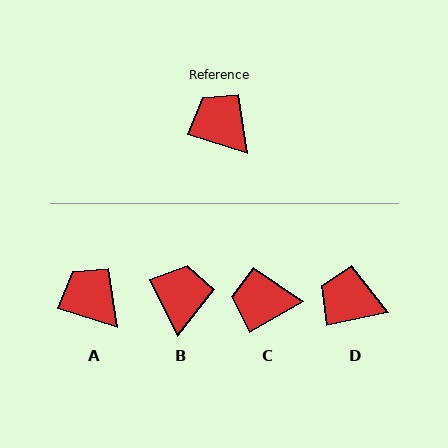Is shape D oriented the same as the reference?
No, it is off by about 29 degrees.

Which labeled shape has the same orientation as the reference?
A.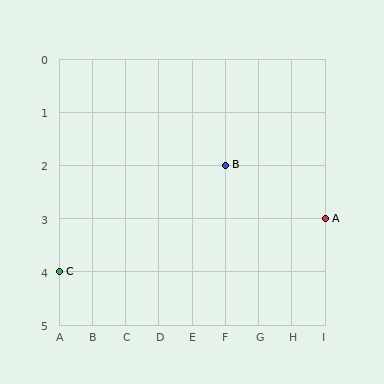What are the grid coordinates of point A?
Point A is at grid coordinates (I, 3).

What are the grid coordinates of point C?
Point C is at grid coordinates (A, 4).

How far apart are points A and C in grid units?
Points A and C are 8 columns and 1 row apart (about 8.1 grid units diagonally).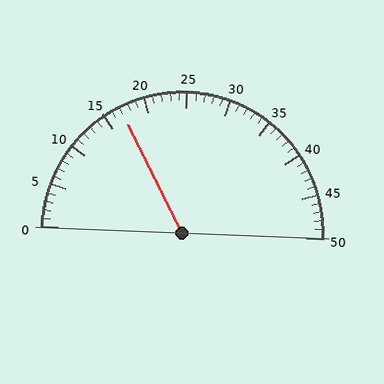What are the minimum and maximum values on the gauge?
The gauge ranges from 0 to 50.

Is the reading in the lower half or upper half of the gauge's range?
The reading is in the lower half of the range (0 to 50).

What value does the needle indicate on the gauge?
The needle indicates approximately 17.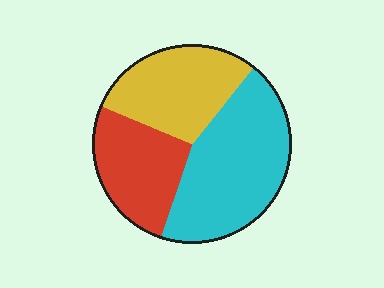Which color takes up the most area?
Cyan, at roughly 45%.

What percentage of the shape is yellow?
Yellow covers 30% of the shape.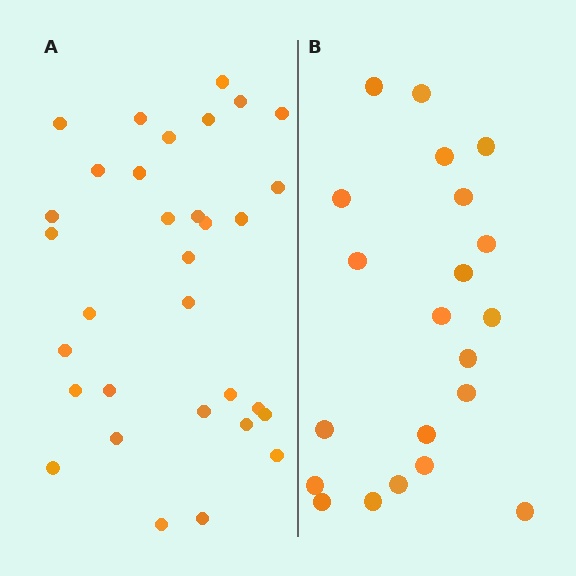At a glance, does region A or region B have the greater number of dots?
Region A (the left region) has more dots.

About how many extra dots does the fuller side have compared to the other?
Region A has roughly 12 or so more dots than region B.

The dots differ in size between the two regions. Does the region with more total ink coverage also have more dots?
No. Region B has more total ink coverage because its dots are larger, but region A actually contains more individual dots. Total area can be misleading — the number of items is what matters here.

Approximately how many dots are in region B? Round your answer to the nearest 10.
About 20 dots. (The exact count is 21, which rounds to 20.)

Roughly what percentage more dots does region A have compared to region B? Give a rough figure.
About 50% more.